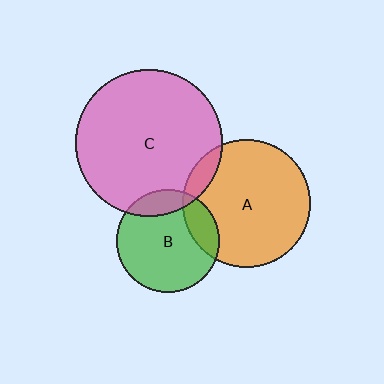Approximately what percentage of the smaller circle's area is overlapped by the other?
Approximately 10%.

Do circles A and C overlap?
Yes.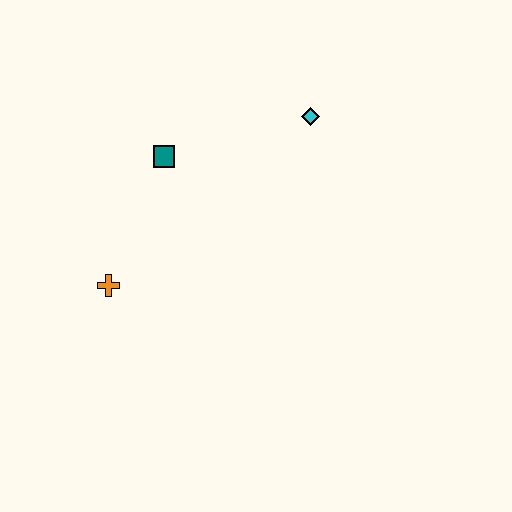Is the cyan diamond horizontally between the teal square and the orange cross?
No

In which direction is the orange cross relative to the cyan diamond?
The orange cross is to the left of the cyan diamond.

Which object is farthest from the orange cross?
The cyan diamond is farthest from the orange cross.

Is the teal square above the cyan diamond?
No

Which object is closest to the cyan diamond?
The teal square is closest to the cyan diamond.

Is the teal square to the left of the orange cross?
No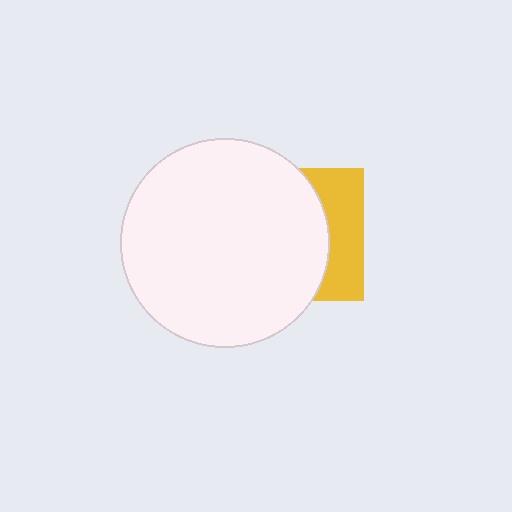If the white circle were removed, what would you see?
You would see the complete yellow square.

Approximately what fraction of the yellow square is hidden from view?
Roughly 69% of the yellow square is hidden behind the white circle.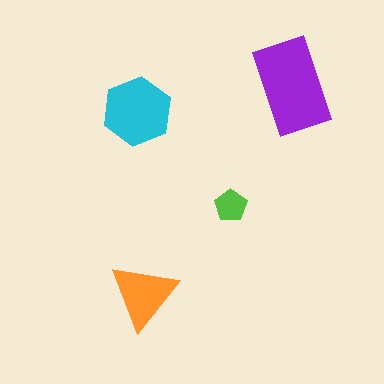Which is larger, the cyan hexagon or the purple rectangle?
The purple rectangle.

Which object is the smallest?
The lime pentagon.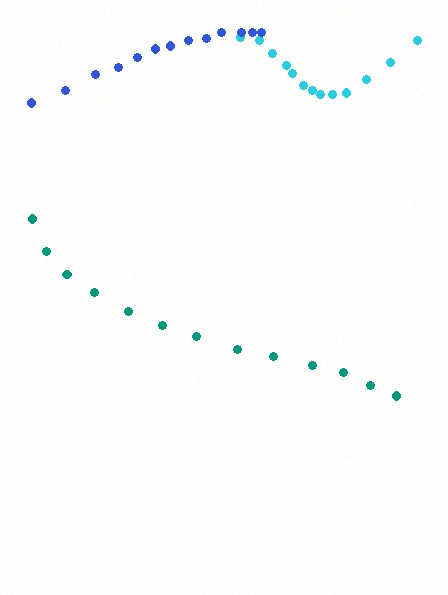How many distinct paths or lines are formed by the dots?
There are 3 distinct paths.